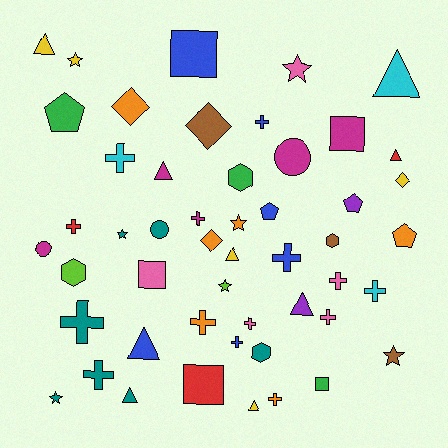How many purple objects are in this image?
There are 2 purple objects.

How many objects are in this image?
There are 50 objects.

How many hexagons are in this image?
There are 4 hexagons.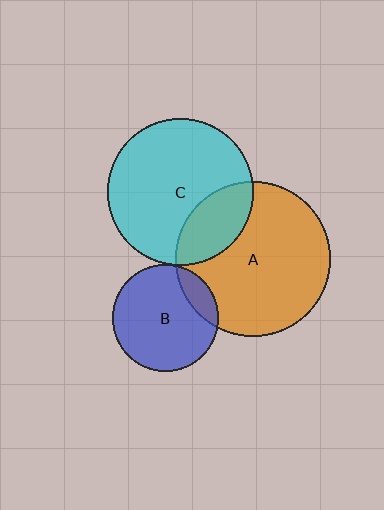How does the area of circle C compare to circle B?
Approximately 1.9 times.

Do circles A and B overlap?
Yes.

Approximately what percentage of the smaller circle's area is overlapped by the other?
Approximately 15%.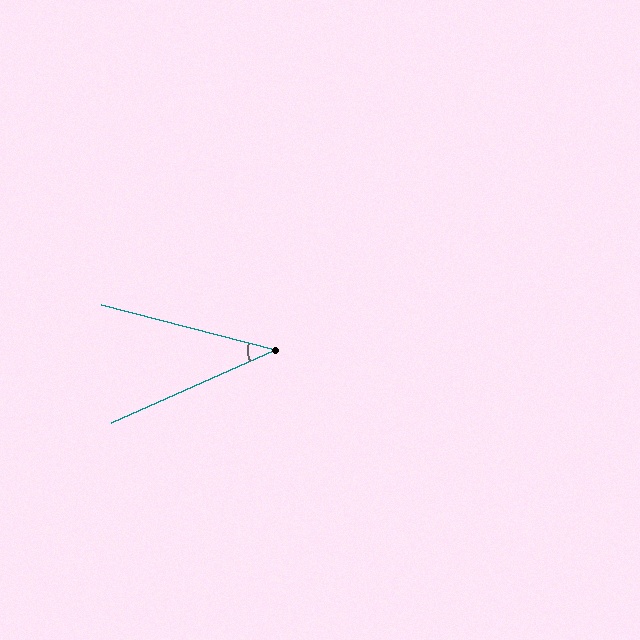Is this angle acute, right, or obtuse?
It is acute.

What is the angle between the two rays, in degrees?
Approximately 38 degrees.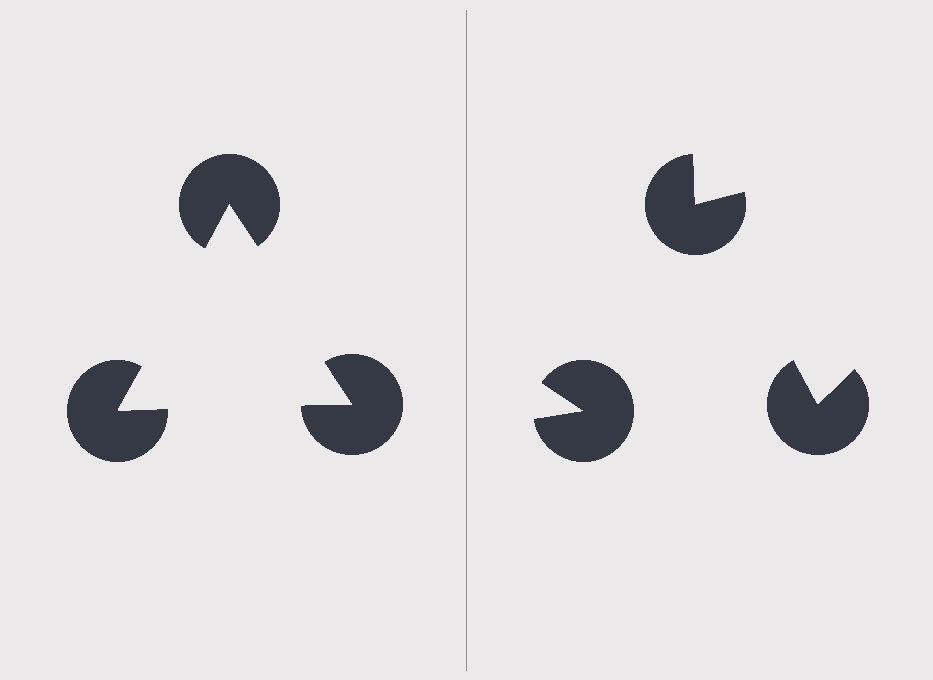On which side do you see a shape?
An illusory triangle appears on the left side. On the right side the wedge cuts are rotated, so no coherent shape forms.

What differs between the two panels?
The pac-man discs are positioned identically on both sides; only the wedge orientations differ. On the left they align to a triangle; on the right they are misaligned.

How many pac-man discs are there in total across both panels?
6 — 3 on each side.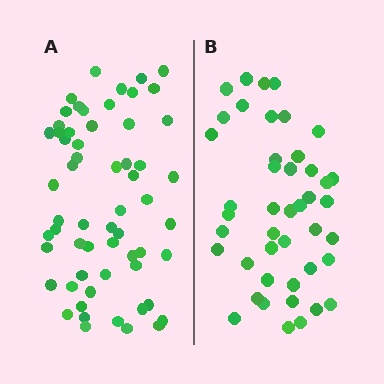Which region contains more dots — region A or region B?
Region A (the left region) has more dots.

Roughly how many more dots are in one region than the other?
Region A has approximately 15 more dots than region B.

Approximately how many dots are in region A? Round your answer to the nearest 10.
About 60 dots.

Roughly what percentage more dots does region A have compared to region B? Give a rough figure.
About 35% more.